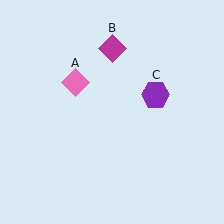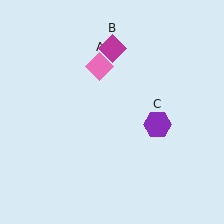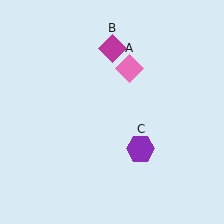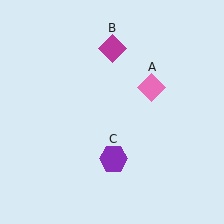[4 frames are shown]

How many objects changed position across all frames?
2 objects changed position: pink diamond (object A), purple hexagon (object C).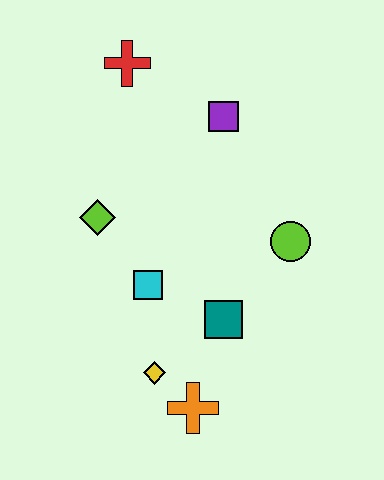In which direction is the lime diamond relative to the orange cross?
The lime diamond is above the orange cross.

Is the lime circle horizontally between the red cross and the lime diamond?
No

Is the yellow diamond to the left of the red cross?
No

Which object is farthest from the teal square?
The red cross is farthest from the teal square.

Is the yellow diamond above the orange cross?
Yes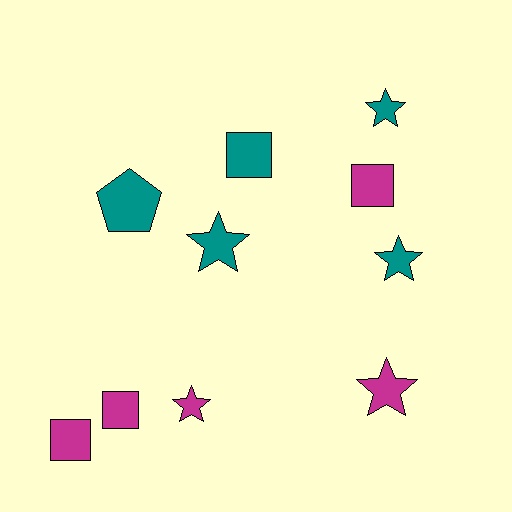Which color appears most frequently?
Teal, with 5 objects.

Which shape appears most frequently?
Star, with 5 objects.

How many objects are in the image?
There are 10 objects.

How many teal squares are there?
There is 1 teal square.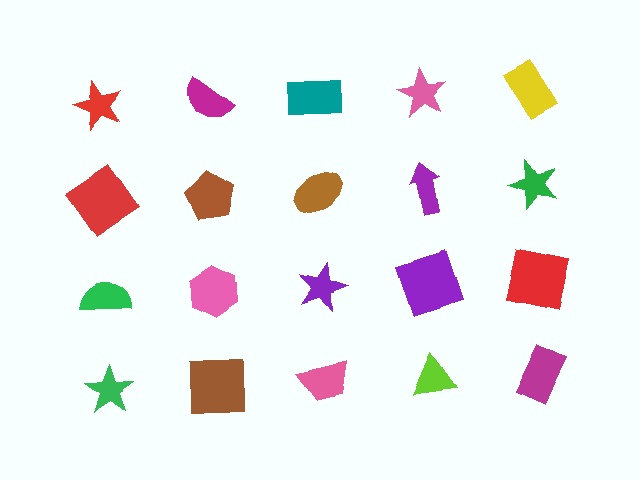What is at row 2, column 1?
A red diamond.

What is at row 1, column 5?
A yellow rectangle.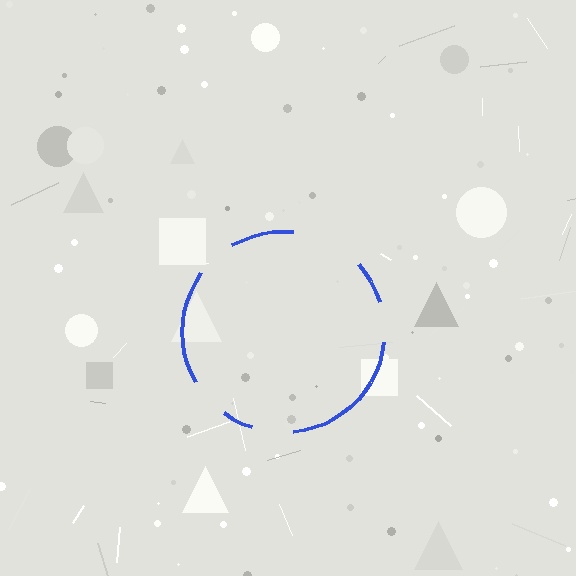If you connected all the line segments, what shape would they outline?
They would outline a circle.